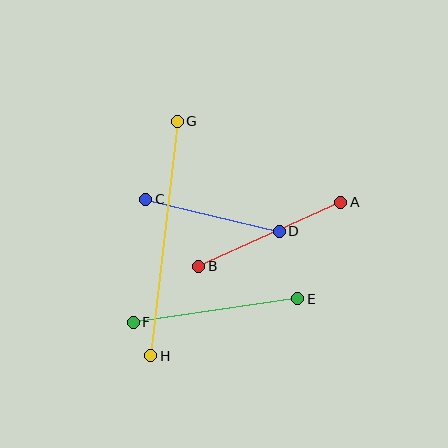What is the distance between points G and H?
The distance is approximately 236 pixels.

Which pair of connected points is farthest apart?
Points G and H are farthest apart.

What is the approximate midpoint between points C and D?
The midpoint is at approximately (213, 215) pixels.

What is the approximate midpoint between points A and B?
The midpoint is at approximately (270, 234) pixels.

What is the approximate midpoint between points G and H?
The midpoint is at approximately (164, 238) pixels.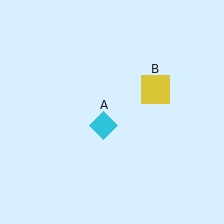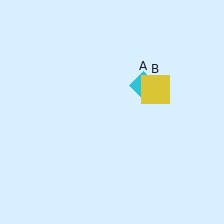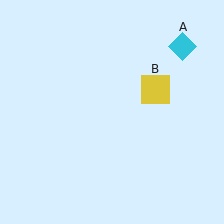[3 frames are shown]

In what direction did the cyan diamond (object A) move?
The cyan diamond (object A) moved up and to the right.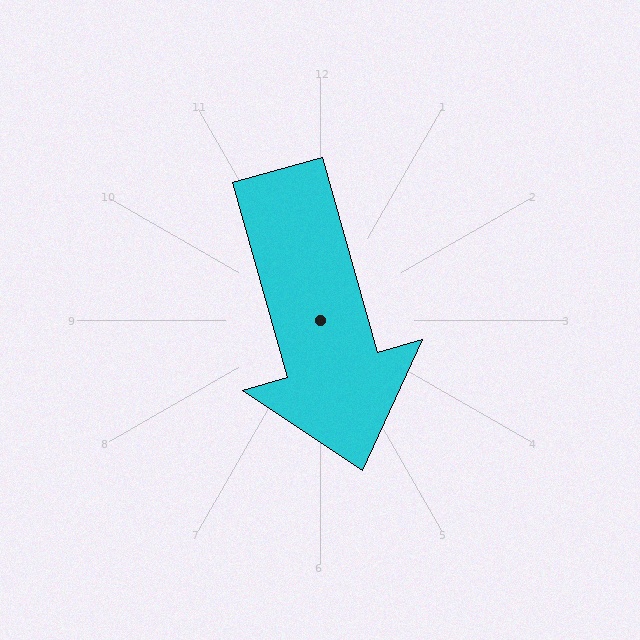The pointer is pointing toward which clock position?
Roughly 5 o'clock.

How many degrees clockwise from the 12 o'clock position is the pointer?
Approximately 164 degrees.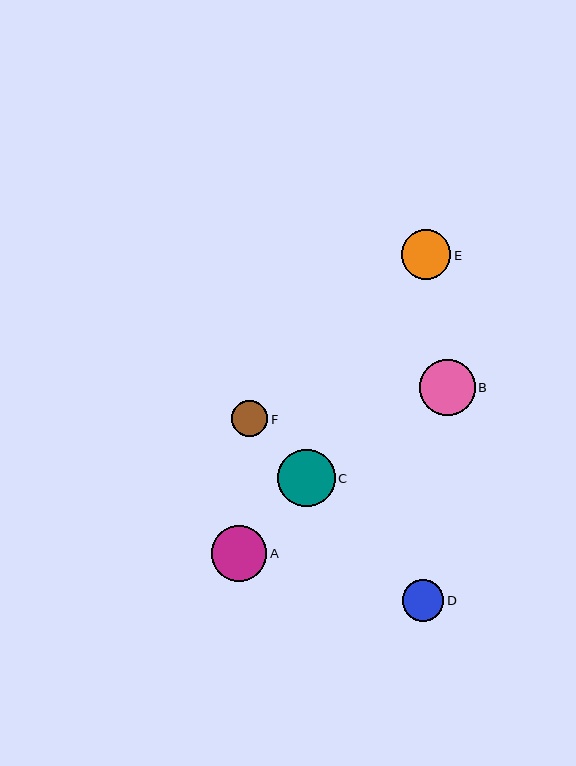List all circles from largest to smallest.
From largest to smallest: C, B, A, E, D, F.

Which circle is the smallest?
Circle F is the smallest with a size of approximately 36 pixels.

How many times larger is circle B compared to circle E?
Circle B is approximately 1.1 times the size of circle E.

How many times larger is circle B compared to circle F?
Circle B is approximately 1.6 times the size of circle F.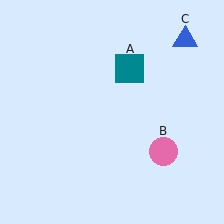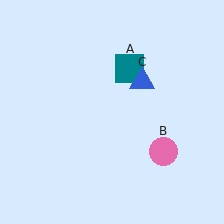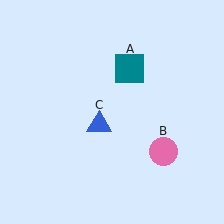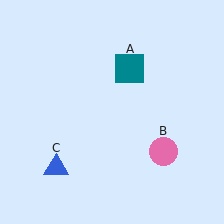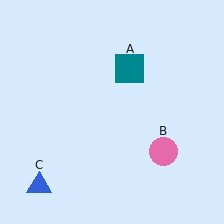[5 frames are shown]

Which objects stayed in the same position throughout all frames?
Teal square (object A) and pink circle (object B) remained stationary.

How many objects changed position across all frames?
1 object changed position: blue triangle (object C).